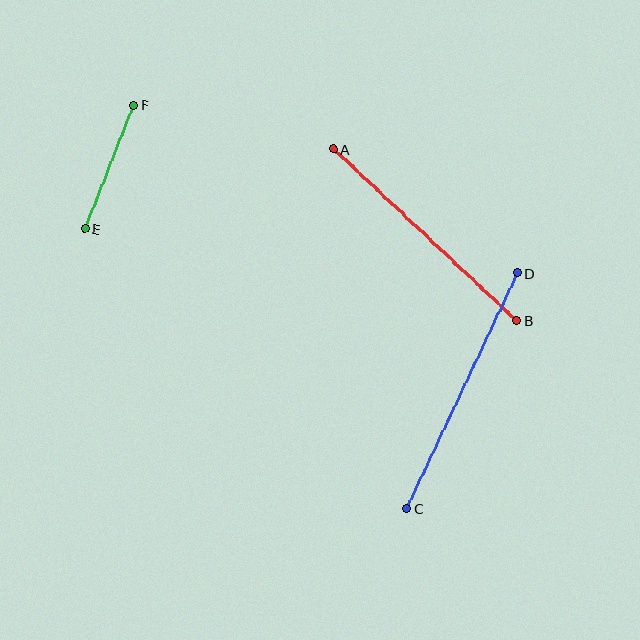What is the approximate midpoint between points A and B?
The midpoint is at approximately (425, 235) pixels.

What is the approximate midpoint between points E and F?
The midpoint is at approximately (109, 167) pixels.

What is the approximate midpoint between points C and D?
The midpoint is at approximately (462, 391) pixels.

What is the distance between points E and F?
The distance is approximately 133 pixels.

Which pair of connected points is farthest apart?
Points C and D are farthest apart.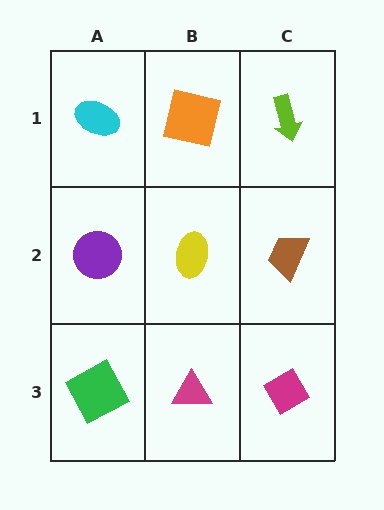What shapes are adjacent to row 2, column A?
A cyan ellipse (row 1, column A), a green square (row 3, column A), a yellow ellipse (row 2, column B).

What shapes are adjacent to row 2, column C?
A lime arrow (row 1, column C), a magenta diamond (row 3, column C), a yellow ellipse (row 2, column B).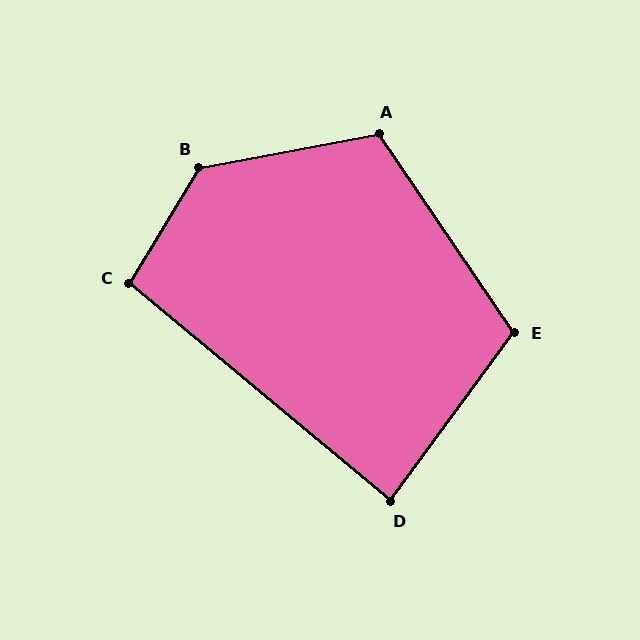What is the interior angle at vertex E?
Approximately 109 degrees (obtuse).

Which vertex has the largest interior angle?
B, at approximately 132 degrees.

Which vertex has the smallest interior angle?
D, at approximately 86 degrees.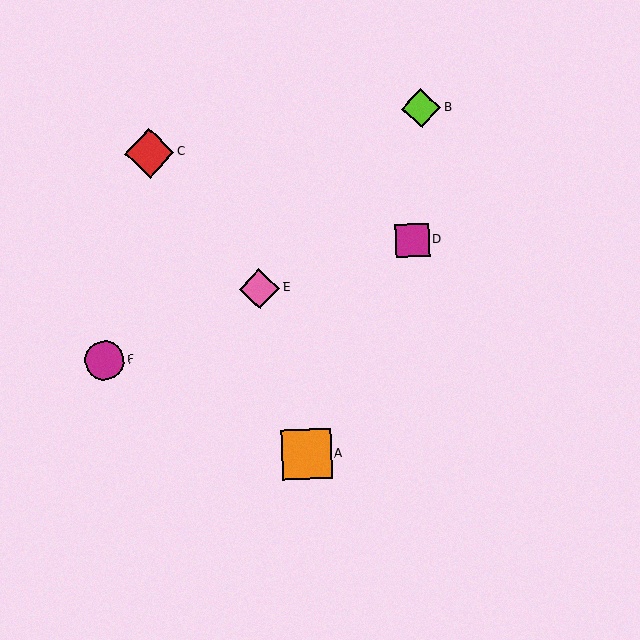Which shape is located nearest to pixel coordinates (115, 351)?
The magenta circle (labeled F) at (105, 360) is nearest to that location.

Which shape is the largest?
The orange square (labeled A) is the largest.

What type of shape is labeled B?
Shape B is a lime diamond.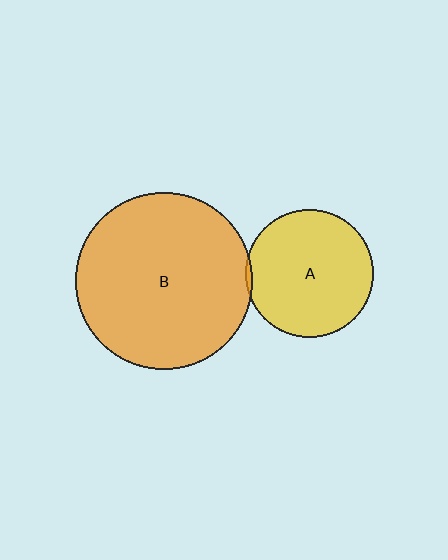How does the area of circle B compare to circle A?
Approximately 1.9 times.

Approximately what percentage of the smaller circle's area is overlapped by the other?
Approximately 5%.